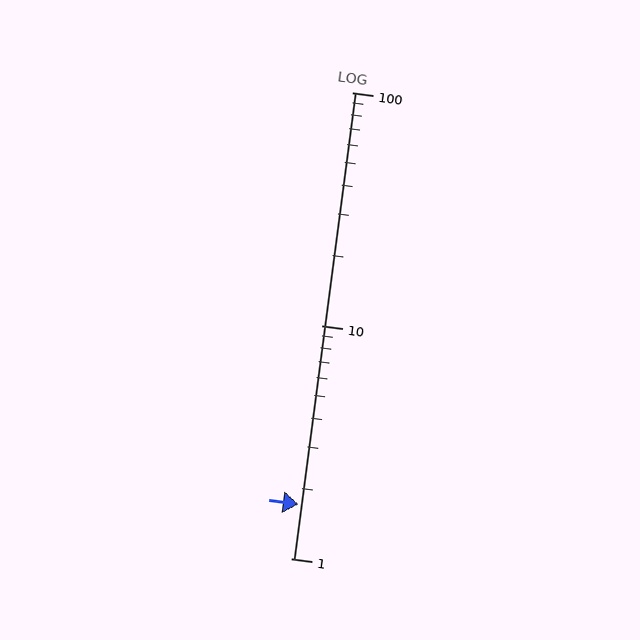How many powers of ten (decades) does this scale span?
The scale spans 2 decades, from 1 to 100.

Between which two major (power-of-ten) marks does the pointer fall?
The pointer is between 1 and 10.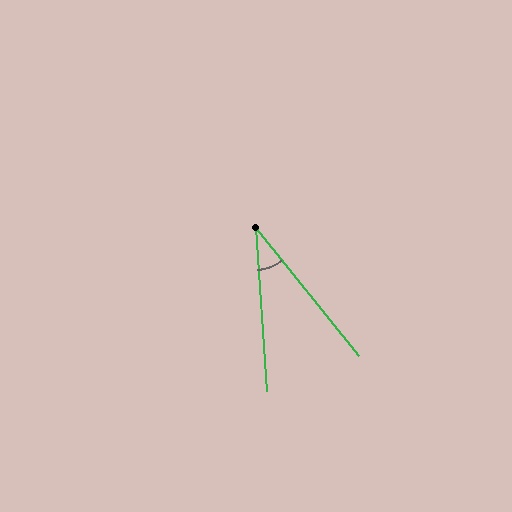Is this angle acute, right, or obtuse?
It is acute.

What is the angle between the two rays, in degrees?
Approximately 35 degrees.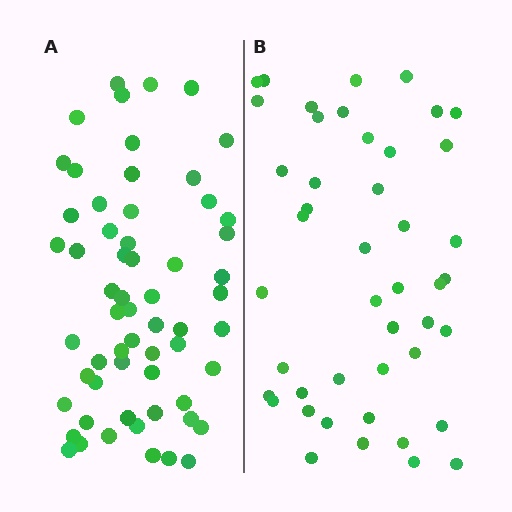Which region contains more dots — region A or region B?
Region A (the left region) has more dots.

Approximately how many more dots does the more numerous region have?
Region A has approximately 15 more dots than region B.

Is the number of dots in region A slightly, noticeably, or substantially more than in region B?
Region A has noticeably more, but not dramatically so. The ratio is roughly 1.3 to 1.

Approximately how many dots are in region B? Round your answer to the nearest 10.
About 40 dots. (The exact count is 45, which rounds to 40.)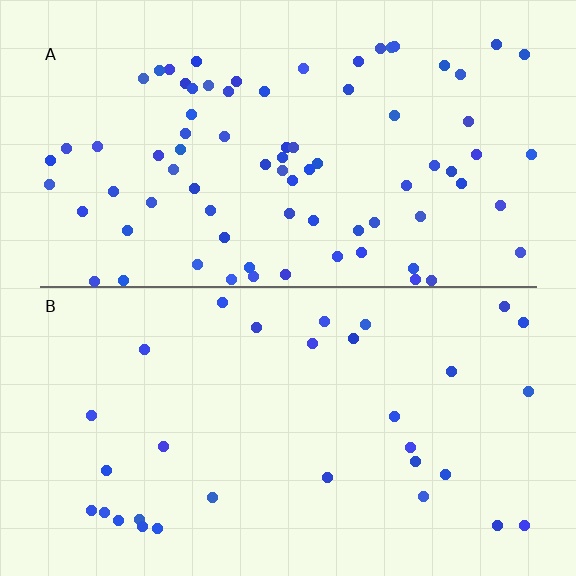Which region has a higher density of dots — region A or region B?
A (the top).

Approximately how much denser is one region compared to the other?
Approximately 2.5× — region A over region B.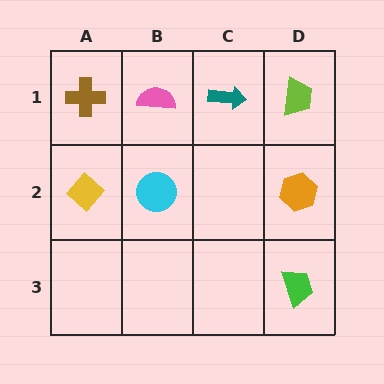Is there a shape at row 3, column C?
No, that cell is empty.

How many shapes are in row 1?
4 shapes.